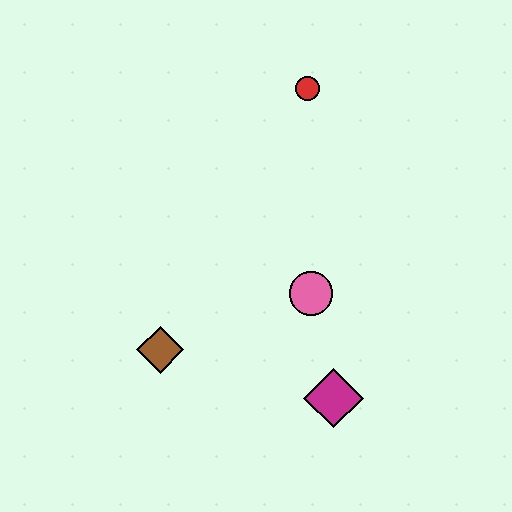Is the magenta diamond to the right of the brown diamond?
Yes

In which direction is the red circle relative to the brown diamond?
The red circle is above the brown diamond.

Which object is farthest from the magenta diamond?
The red circle is farthest from the magenta diamond.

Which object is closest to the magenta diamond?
The pink circle is closest to the magenta diamond.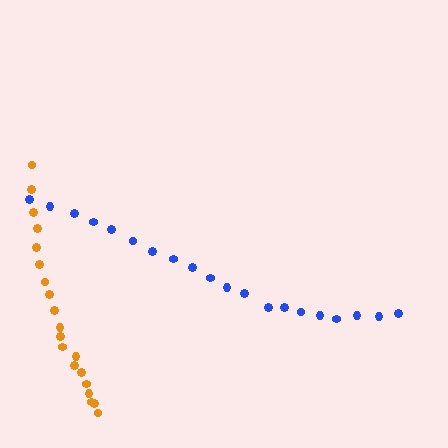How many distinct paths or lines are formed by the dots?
There are 2 distinct paths.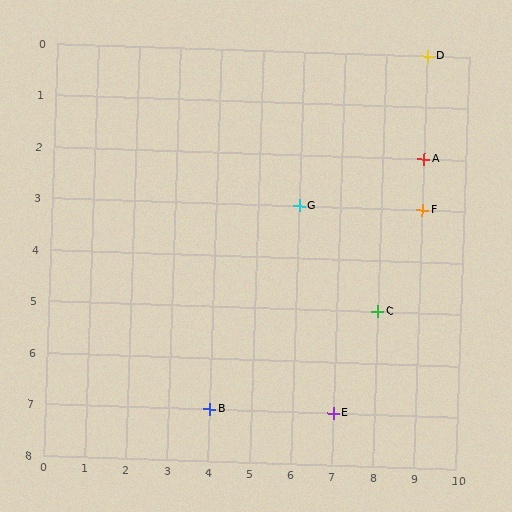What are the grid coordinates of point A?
Point A is at grid coordinates (9, 2).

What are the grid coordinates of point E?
Point E is at grid coordinates (7, 7).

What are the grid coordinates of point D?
Point D is at grid coordinates (9, 0).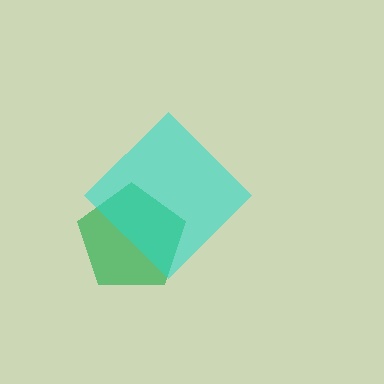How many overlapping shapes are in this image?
There are 2 overlapping shapes in the image.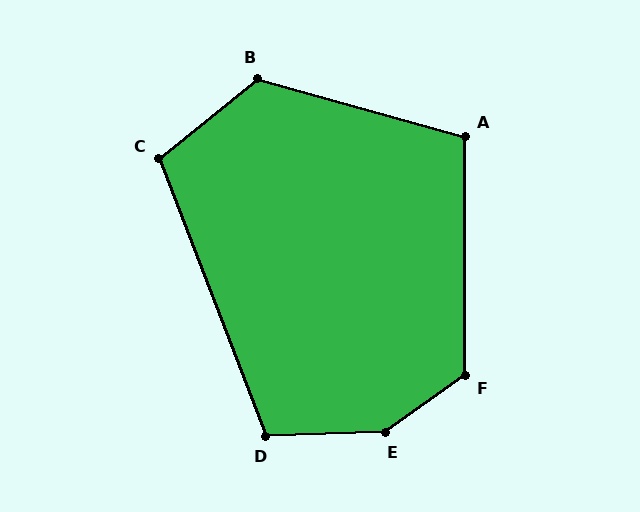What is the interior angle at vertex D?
Approximately 109 degrees (obtuse).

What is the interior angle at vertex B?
Approximately 125 degrees (obtuse).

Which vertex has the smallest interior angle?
A, at approximately 106 degrees.